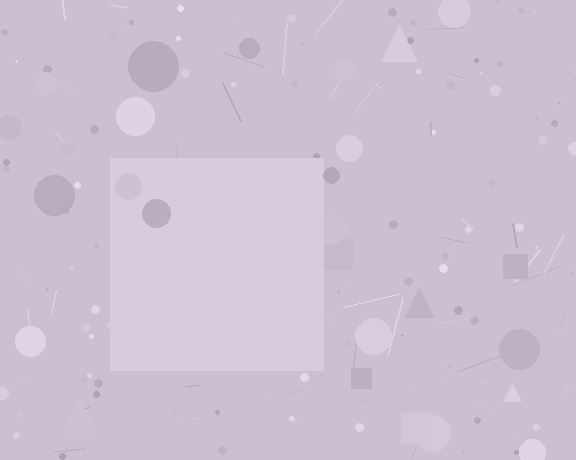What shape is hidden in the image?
A square is hidden in the image.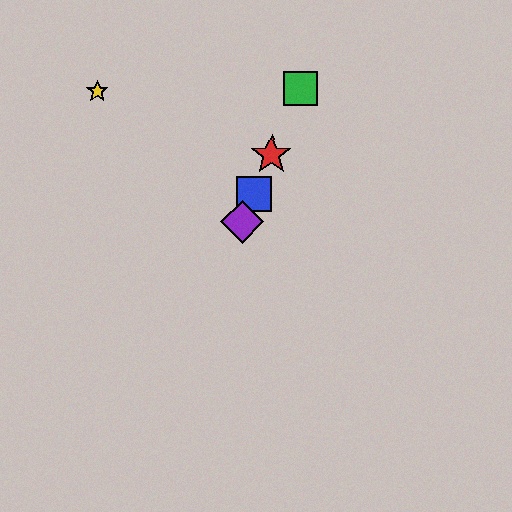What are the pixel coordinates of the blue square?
The blue square is at (255, 194).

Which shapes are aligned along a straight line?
The red star, the blue square, the green square, the purple diamond are aligned along a straight line.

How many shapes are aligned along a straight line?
4 shapes (the red star, the blue square, the green square, the purple diamond) are aligned along a straight line.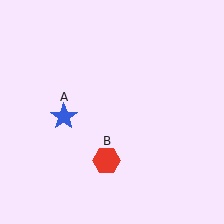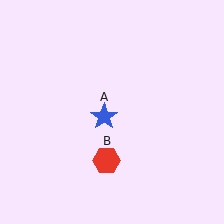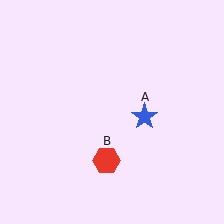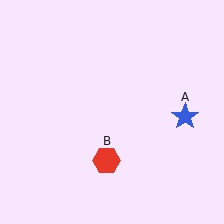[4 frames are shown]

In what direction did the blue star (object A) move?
The blue star (object A) moved right.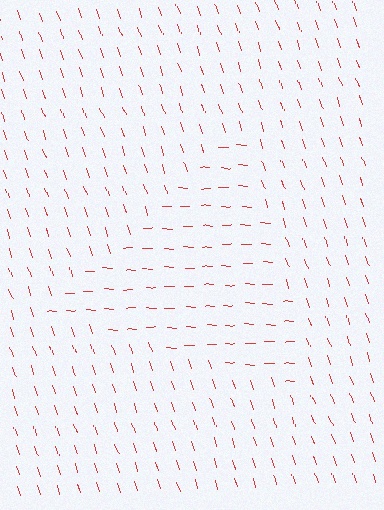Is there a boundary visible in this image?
Yes, there is a texture boundary formed by a change in line orientation.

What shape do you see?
I see a triangle.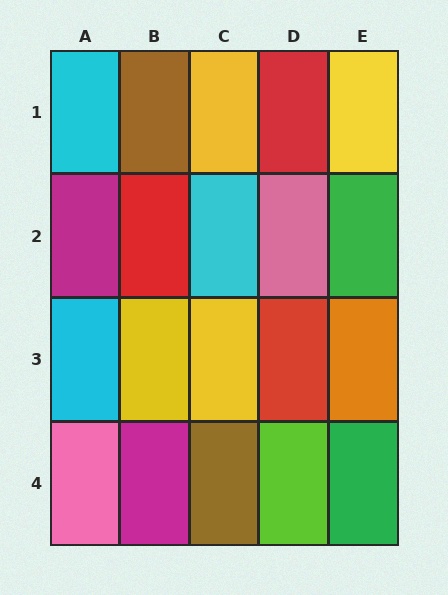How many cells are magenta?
2 cells are magenta.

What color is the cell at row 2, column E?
Green.